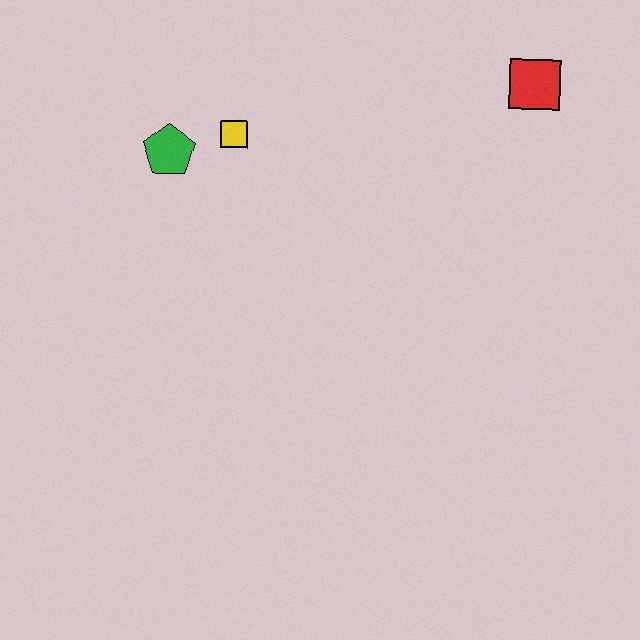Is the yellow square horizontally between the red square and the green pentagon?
Yes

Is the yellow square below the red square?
Yes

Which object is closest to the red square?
The yellow square is closest to the red square.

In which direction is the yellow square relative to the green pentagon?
The yellow square is to the right of the green pentagon.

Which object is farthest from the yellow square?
The red square is farthest from the yellow square.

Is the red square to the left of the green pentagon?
No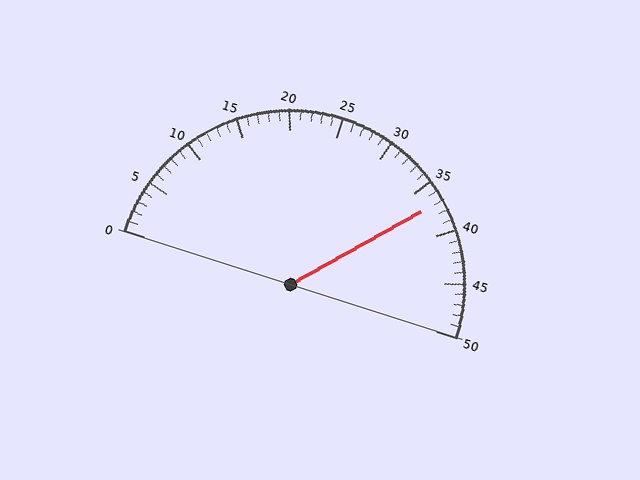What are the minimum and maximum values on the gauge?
The gauge ranges from 0 to 50.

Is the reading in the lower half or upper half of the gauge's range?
The reading is in the upper half of the range (0 to 50).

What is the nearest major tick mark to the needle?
The nearest major tick mark is 35.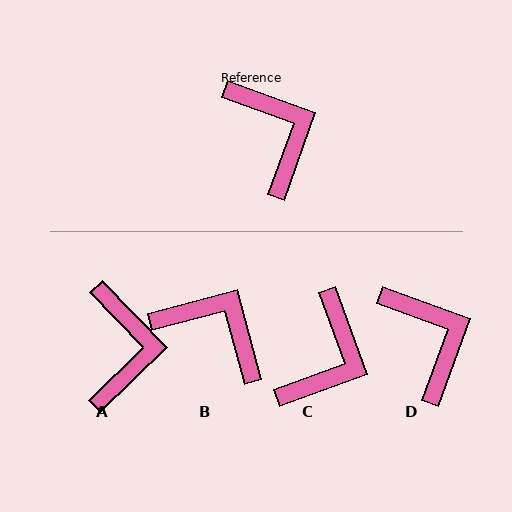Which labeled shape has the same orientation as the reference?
D.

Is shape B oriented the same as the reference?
No, it is off by about 35 degrees.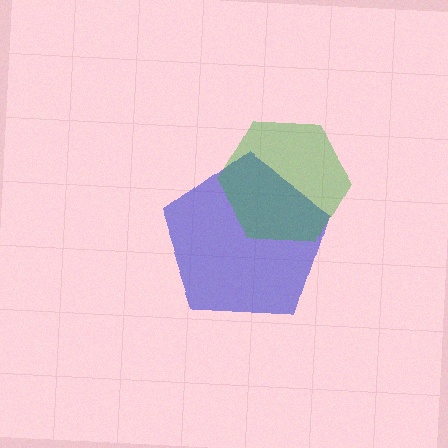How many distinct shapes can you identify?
There are 2 distinct shapes: a blue pentagon, a green hexagon.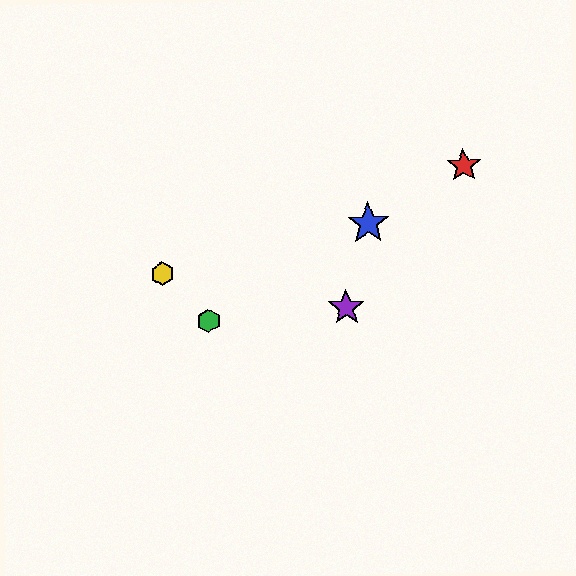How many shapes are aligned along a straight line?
3 shapes (the red star, the blue star, the green hexagon) are aligned along a straight line.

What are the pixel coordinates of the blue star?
The blue star is at (368, 224).